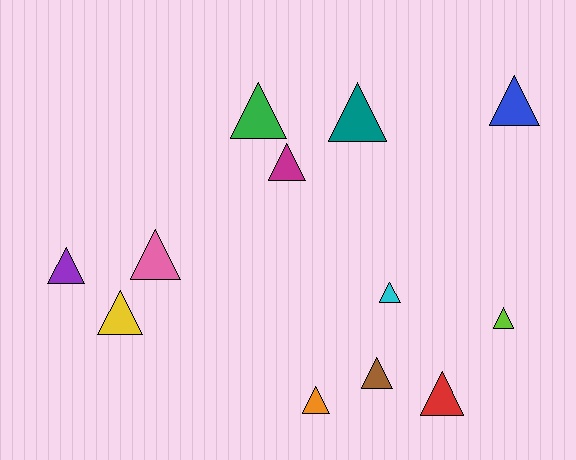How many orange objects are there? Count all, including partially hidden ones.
There is 1 orange object.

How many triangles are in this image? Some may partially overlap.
There are 12 triangles.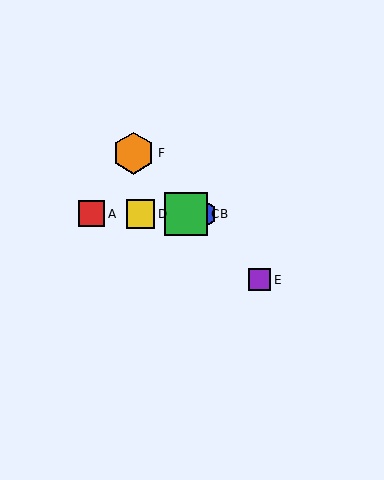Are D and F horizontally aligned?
No, D is at y≈214 and F is at y≈153.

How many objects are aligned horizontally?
4 objects (A, B, C, D) are aligned horizontally.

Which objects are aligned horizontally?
Objects A, B, C, D are aligned horizontally.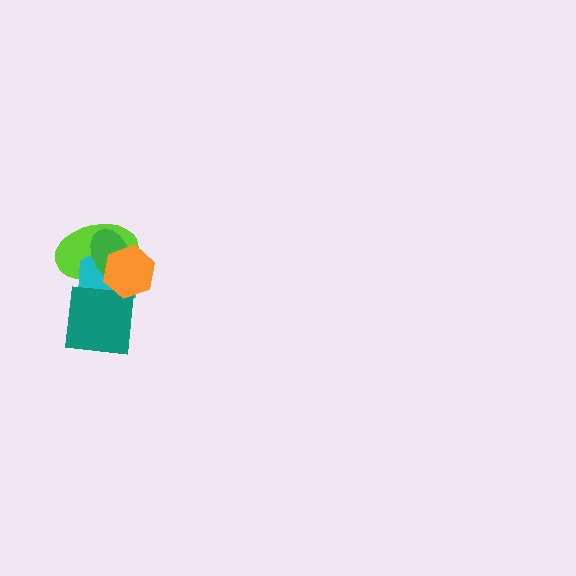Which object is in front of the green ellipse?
The orange hexagon is in front of the green ellipse.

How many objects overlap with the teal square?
3 objects overlap with the teal square.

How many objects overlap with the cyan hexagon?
4 objects overlap with the cyan hexagon.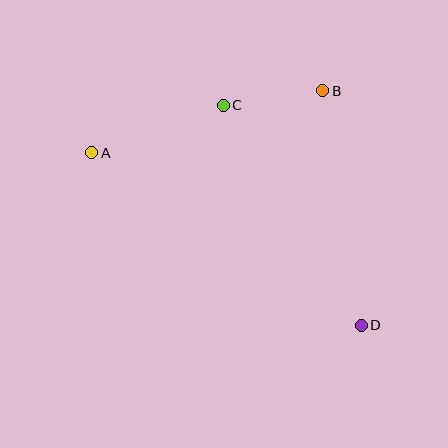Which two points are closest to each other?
Points B and C are closest to each other.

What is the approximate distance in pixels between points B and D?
The distance between B and D is approximately 238 pixels.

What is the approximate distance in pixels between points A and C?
The distance between A and C is approximately 140 pixels.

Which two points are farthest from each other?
Points A and D are farthest from each other.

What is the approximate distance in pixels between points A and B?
The distance between A and B is approximately 239 pixels.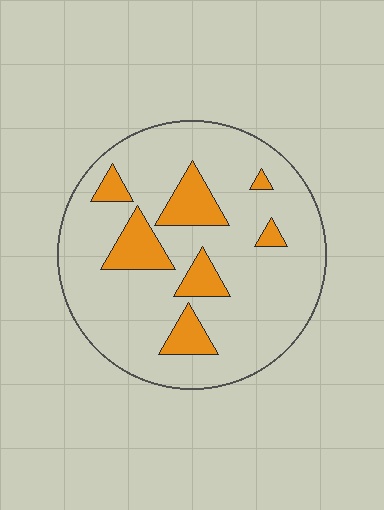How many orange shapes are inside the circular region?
7.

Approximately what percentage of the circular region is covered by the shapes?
Approximately 15%.